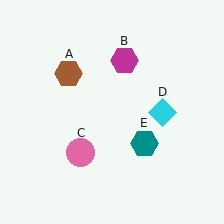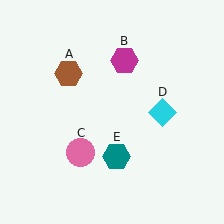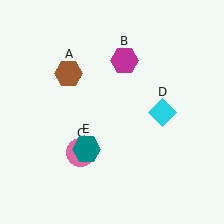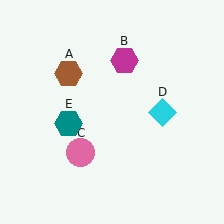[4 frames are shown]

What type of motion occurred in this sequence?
The teal hexagon (object E) rotated clockwise around the center of the scene.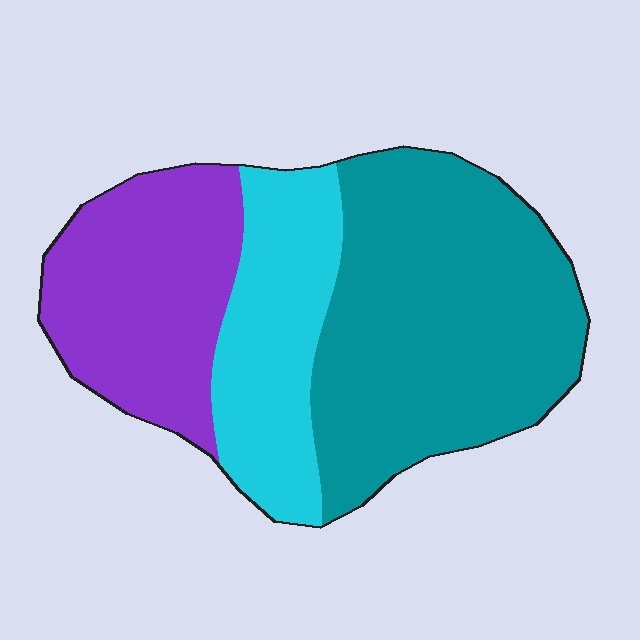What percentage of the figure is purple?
Purple covers 28% of the figure.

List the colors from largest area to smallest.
From largest to smallest: teal, purple, cyan.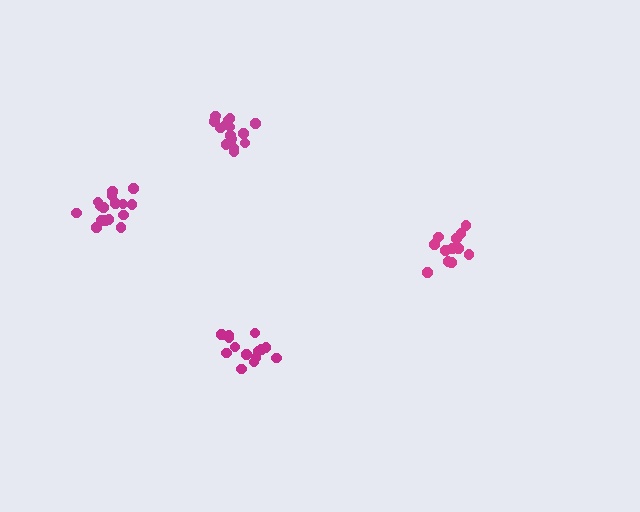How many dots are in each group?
Group 1: 14 dots, Group 2: 16 dots, Group 3: 14 dots, Group 4: 16 dots (60 total).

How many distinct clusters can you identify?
There are 4 distinct clusters.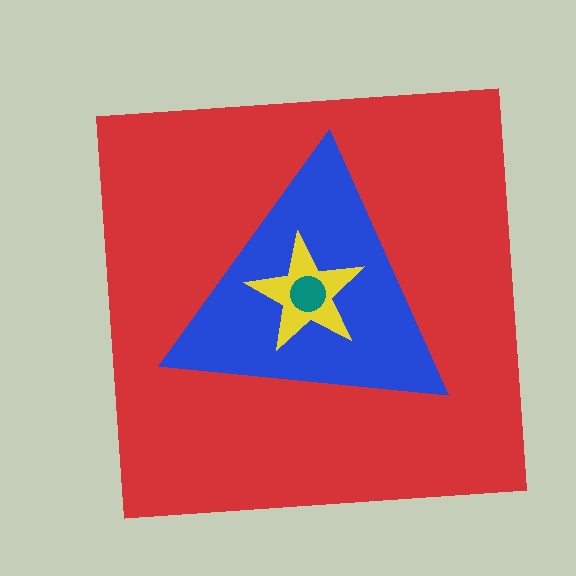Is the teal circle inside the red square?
Yes.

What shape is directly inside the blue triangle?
The yellow star.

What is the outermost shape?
The red square.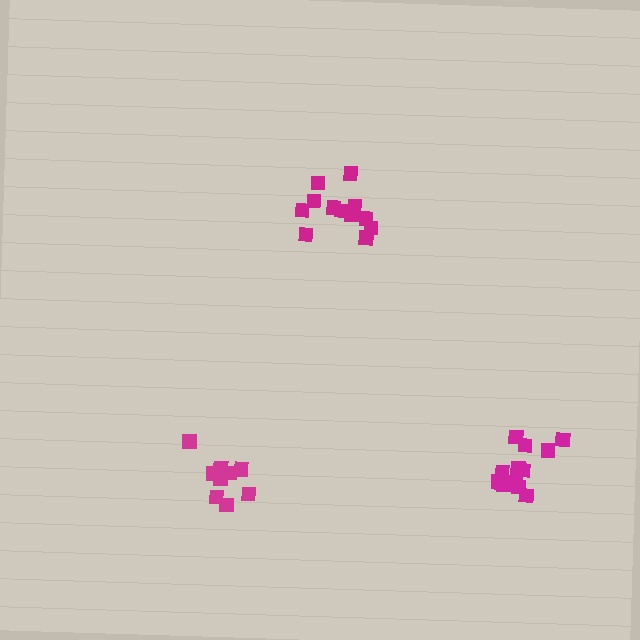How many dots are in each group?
Group 1: 12 dots, Group 2: 9 dots, Group 3: 12 dots (33 total).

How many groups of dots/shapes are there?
There are 3 groups.